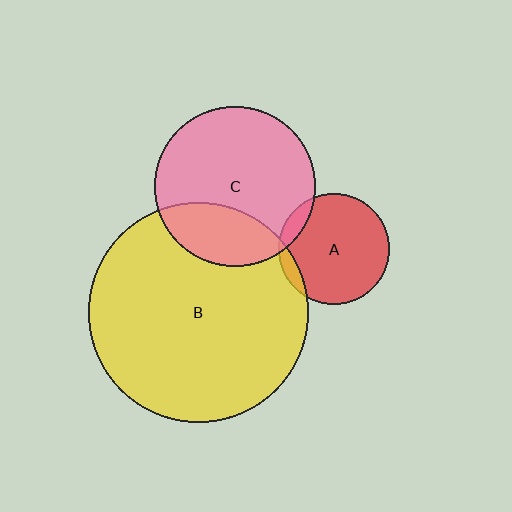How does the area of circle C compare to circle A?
Approximately 2.1 times.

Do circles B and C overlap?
Yes.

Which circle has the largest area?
Circle B (yellow).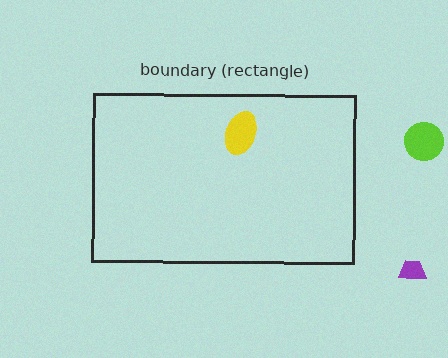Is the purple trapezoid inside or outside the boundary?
Outside.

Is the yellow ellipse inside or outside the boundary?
Inside.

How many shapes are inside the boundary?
1 inside, 2 outside.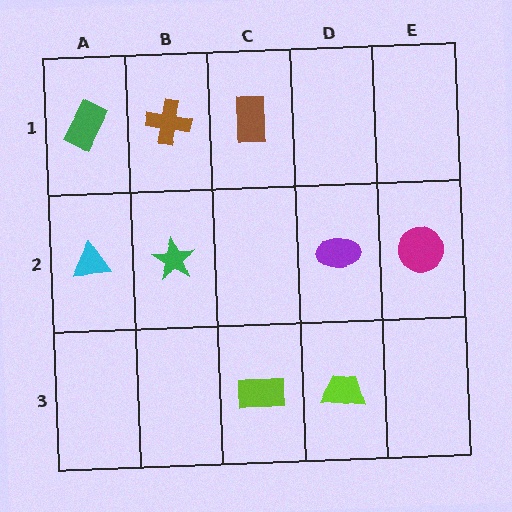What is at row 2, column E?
A magenta circle.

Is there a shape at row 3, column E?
No, that cell is empty.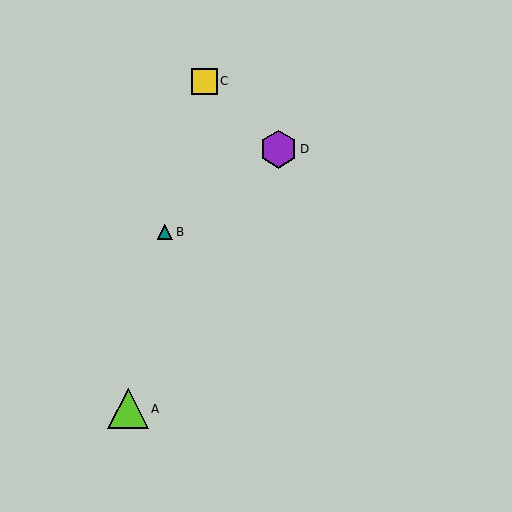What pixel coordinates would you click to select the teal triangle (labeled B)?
Click at (165, 232) to select the teal triangle B.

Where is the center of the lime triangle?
The center of the lime triangle is at (128, 409).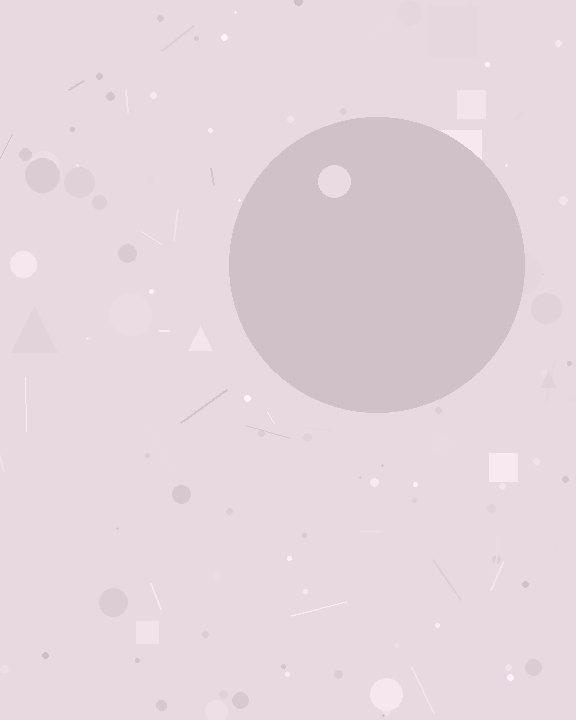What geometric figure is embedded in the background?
A circle is embedded in the background.